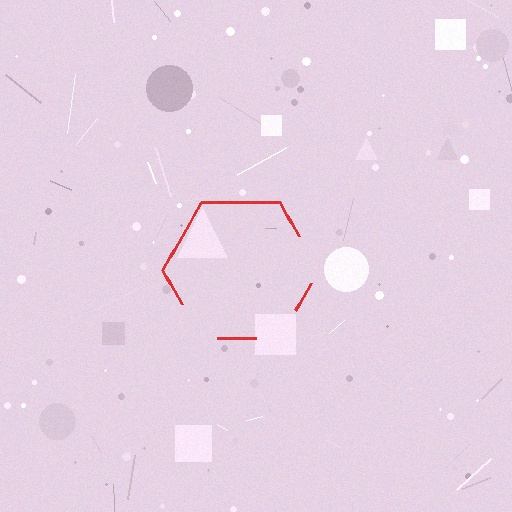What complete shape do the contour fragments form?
The contour fragments form a hexagon.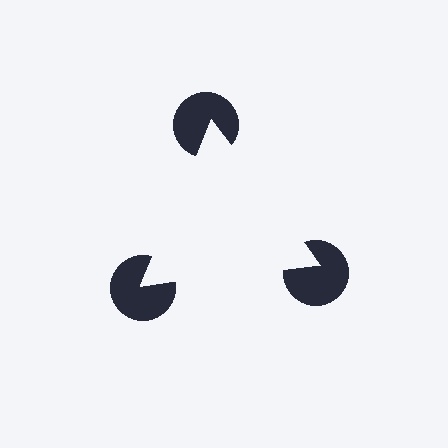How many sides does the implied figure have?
3 sides.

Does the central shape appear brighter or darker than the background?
It typically appears slightly brighter than the background, even though no actual brightness change is drawn.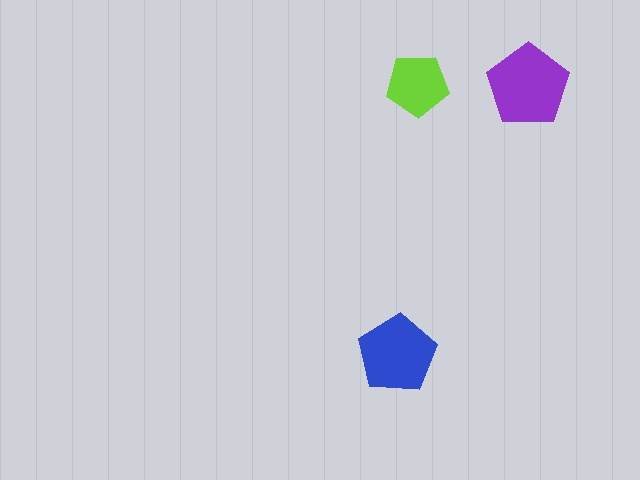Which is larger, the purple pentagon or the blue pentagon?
The purple one.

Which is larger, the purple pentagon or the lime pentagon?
The purple one.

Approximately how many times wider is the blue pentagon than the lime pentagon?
About 1.5 times wider.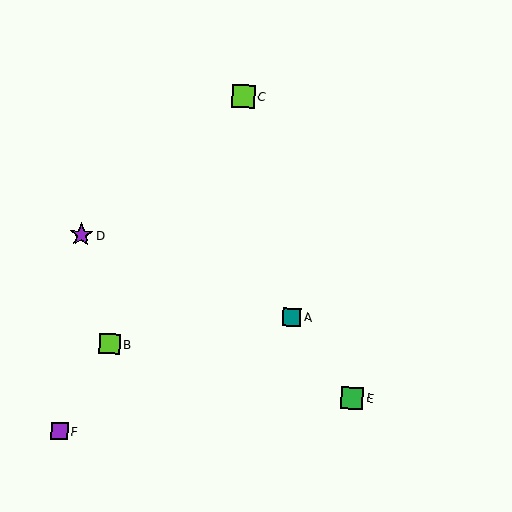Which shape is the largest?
The purple star (labeled D) is the largest.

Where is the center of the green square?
The center of the green square is at (352, 398).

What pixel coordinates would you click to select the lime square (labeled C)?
Click at (243, 96) to select the lime square C.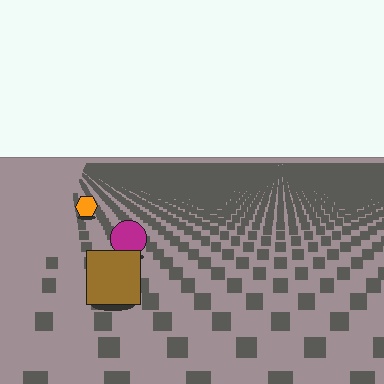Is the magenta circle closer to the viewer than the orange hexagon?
Yes. The magenta circle is closer — you can tell from the texture gradient: the ground texture is coarser near it.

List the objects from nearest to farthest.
From nearest to farthest: the brown square, the magenta circle, the orange hexagon.